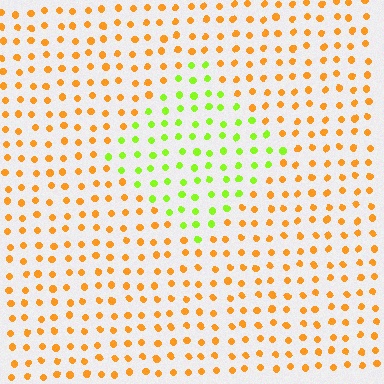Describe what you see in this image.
The image is filled with small orange elements in a uniform arrangement. A diamond-shaped region is visible where the elements are tinted to a slightly different hue, forming a subtle color boundary.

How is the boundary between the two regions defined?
The boundary is defined purely by a slight shift in hue (about 59 degrees). Spacing, size, and orientation are identical on both sides.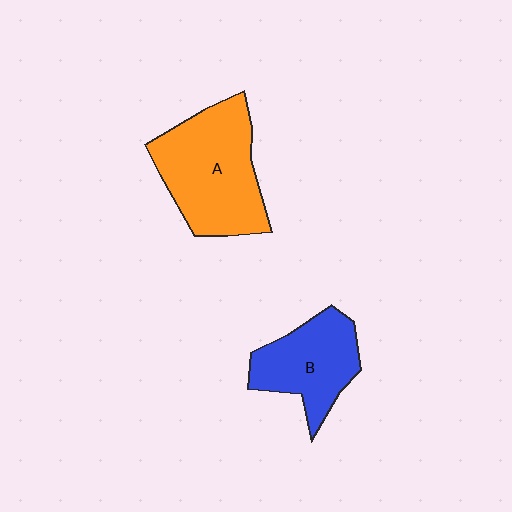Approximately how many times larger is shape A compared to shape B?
Approximately 1.4 times.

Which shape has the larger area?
Shape A (orange).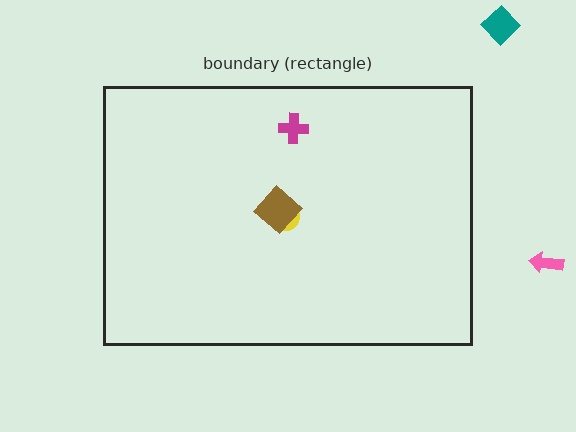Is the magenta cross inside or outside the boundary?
Inside.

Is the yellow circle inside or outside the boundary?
Inside.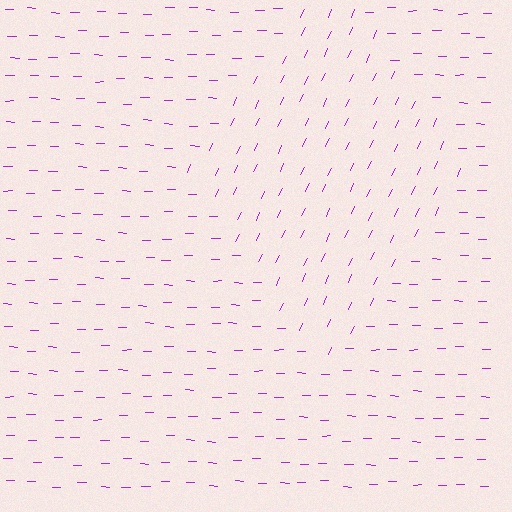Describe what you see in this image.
The image is filled with small purple line segments. A diamond region in the image has lines oriented differently from the surrounding lines, creating a visible texture boundary.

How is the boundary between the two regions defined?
The boundary is defined purely by a change in line orientation (approximately 65 degrees difference). All lines are the same color and thickness.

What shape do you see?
I see a diamond.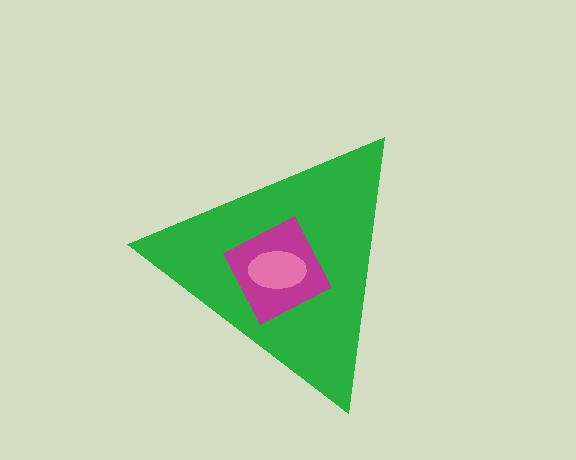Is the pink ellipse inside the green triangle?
Yes.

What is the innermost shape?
The pink ellipse.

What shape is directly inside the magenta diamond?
The pink ellipse.